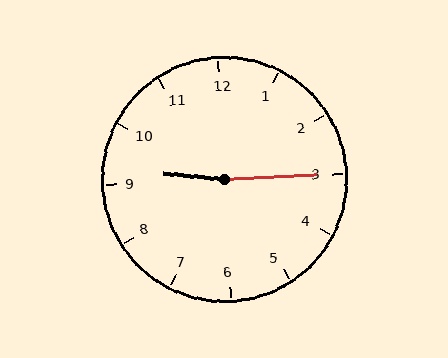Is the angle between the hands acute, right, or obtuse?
It is obtuse.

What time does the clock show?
9:15.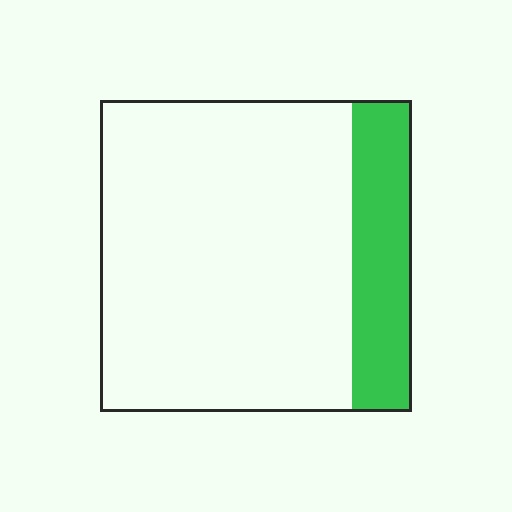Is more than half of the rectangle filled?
No.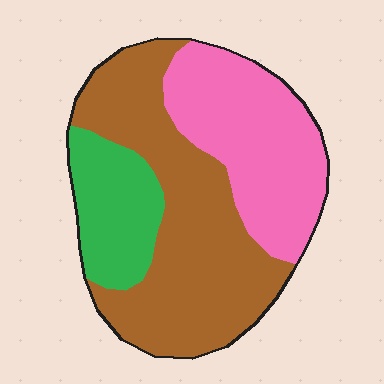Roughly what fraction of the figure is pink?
Pink covers 33% of the figure.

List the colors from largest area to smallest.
From largest to smallest: brown, pink, green.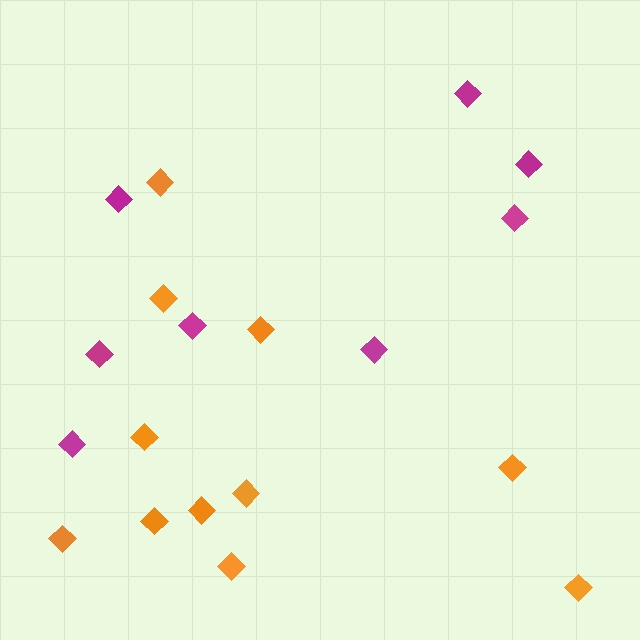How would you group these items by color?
There are 2 groups: one group of magenta diamonds (8) and one group of orange diamonds (11).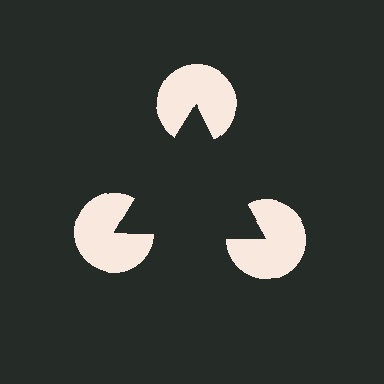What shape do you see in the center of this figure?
An illusory triangle — its edges are inferred from the aligned wedge cuts in the pac-man discs, not physically drawn.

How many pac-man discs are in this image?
There are 3 — one at each vertex of the illusory triangle.